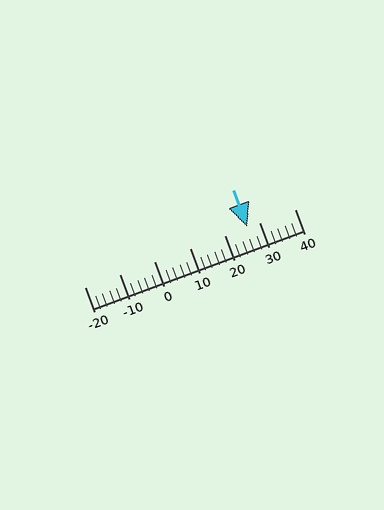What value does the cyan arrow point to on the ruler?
The cyan arrow points to approximately 26.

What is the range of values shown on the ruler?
The ruler shows values from -20 to 40.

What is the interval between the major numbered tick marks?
The major tick marks are spaced 10 units apart.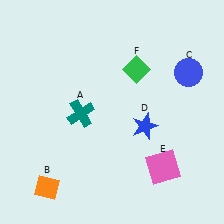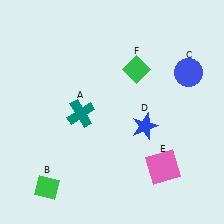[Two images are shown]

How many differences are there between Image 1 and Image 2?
There is 1 difference between the two images.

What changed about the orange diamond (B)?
In Image 1, B is orange. In Image 2, it changed to green.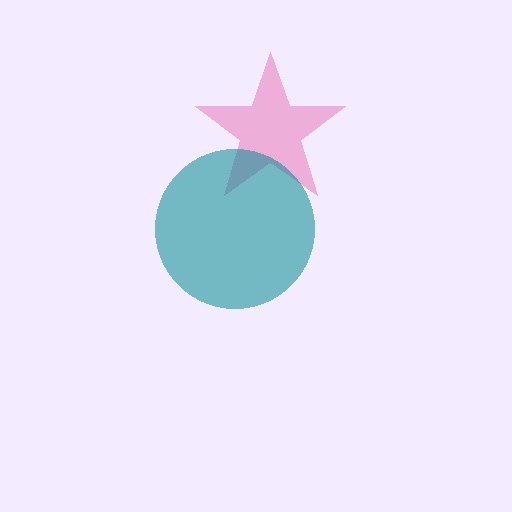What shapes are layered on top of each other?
The layered shapes are: a pink star, a teal circle.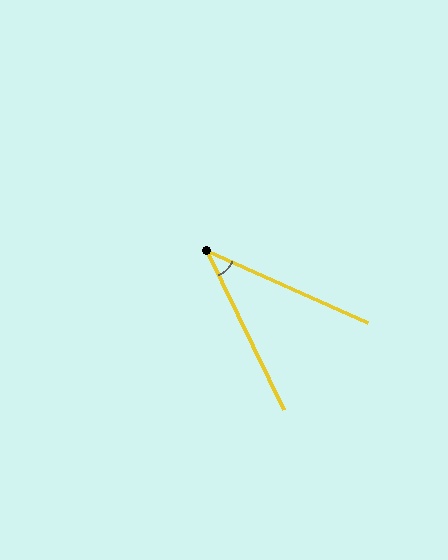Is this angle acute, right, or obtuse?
It is acute.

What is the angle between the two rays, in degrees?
Approximately 40 degrees.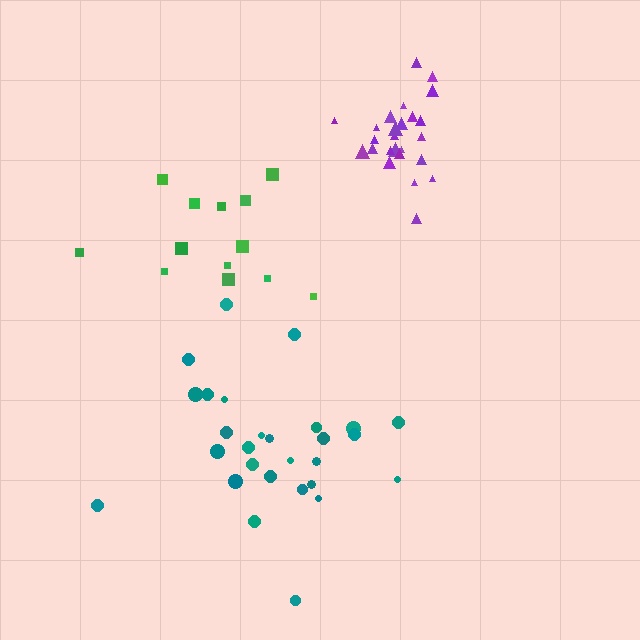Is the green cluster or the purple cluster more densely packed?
Purple.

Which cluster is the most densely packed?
Purple.